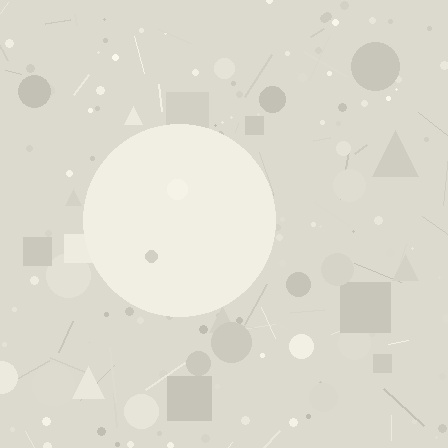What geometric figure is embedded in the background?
A circle is embedded in the background.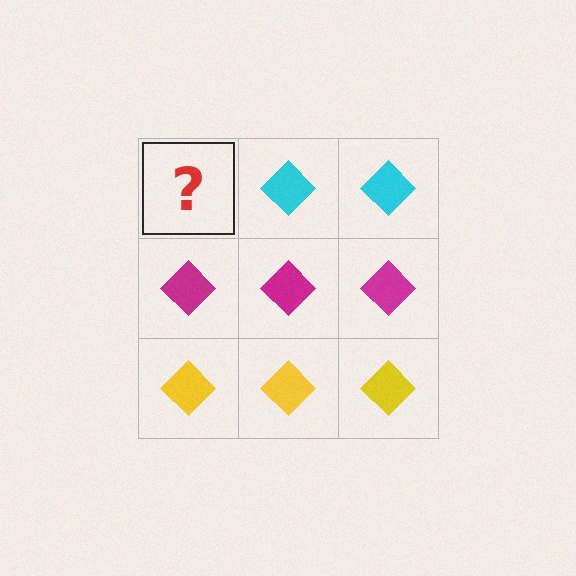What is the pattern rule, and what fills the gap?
The rule is that each row has a consistent color. The gap should be filled with a cyan diamond.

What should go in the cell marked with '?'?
The missing cell should contain a cyan diamond.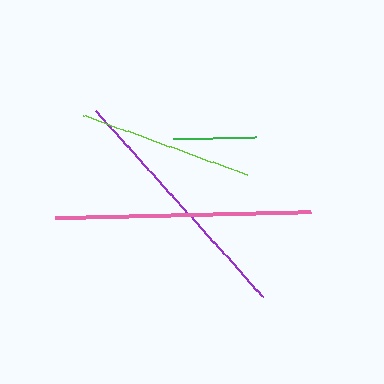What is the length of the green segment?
The green segment is approximately 83 pixels long.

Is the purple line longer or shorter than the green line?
The purple line is longer than the green line.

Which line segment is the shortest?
The green line is the shortest at approximately 83 pixels.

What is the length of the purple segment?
The purple segment is approximately 250 pixels long.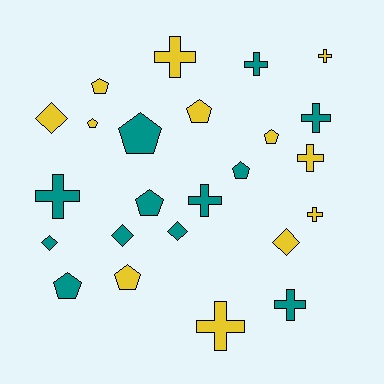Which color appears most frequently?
Teal, with 12 objects.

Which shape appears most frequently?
Cross, with 10 objects.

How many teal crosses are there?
There are 5 teal crosses.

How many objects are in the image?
There are 24 objects.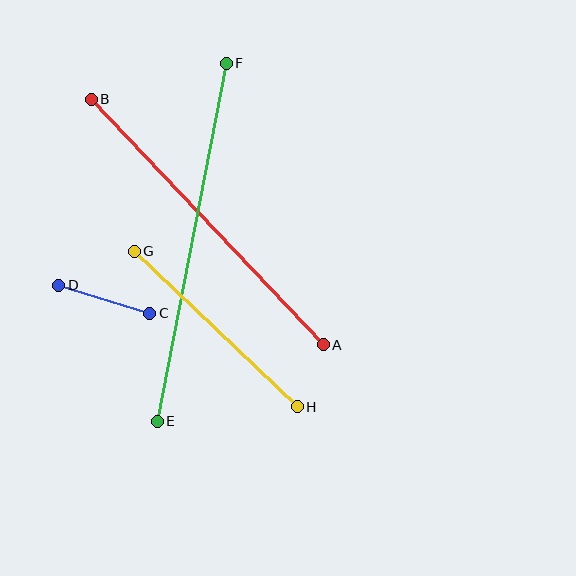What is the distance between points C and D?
The distance is approximately 95 pixels.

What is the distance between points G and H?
The distance is approximately 225 pixels.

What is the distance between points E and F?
The distance is approximately 365 pixels.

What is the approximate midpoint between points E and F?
The midpoint is at approximately (192, 242) pixels.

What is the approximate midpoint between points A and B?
The midpoint is at approximately (207, 222) pixels.